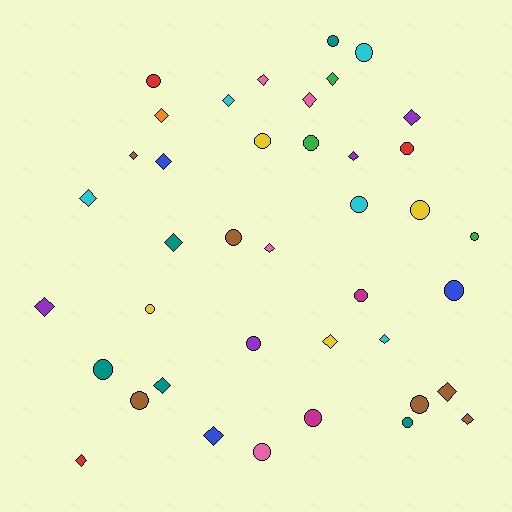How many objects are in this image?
There are 40 objects.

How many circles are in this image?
There are 20 circles.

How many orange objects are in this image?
There is 1 orange object.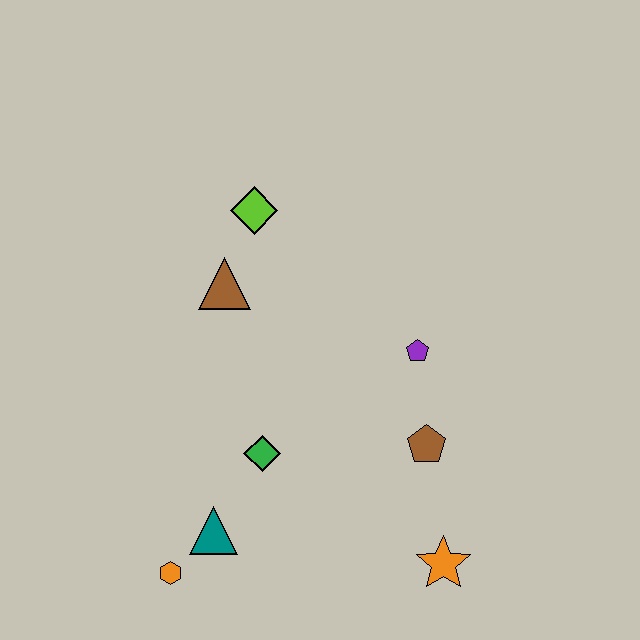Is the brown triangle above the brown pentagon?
Yes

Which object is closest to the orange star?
The brown pentagon is closest to the orange star.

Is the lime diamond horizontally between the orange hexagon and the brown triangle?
No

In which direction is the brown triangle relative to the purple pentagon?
The brown triangle is to the left of the purple pentagon.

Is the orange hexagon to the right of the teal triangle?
No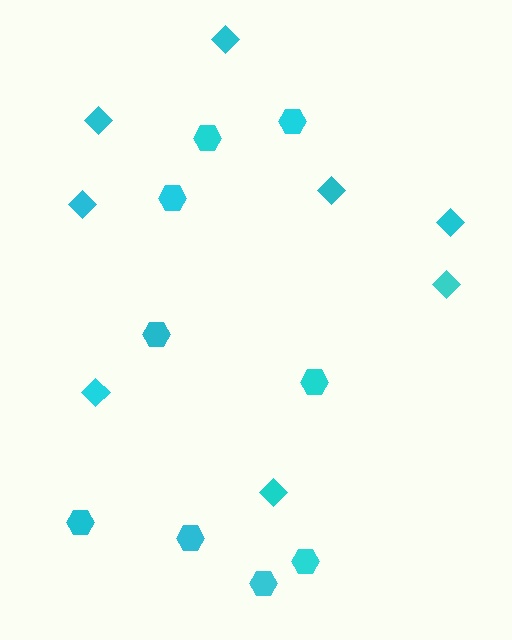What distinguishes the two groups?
There are 2 groups: one group of hexagons (9) and one group of diamonds (8).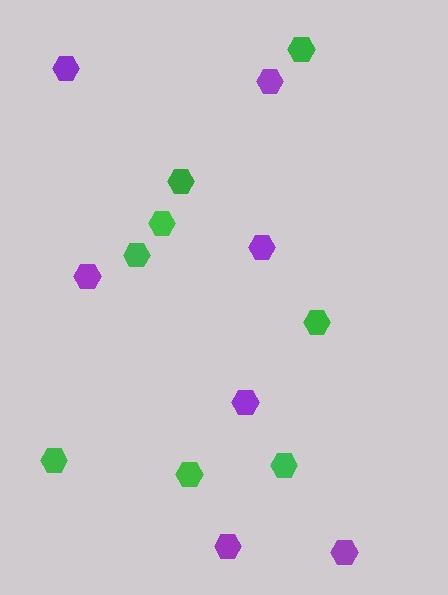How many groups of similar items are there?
There are 2 groups: one group of green hexagons (8) and one group of purple hexagons (7).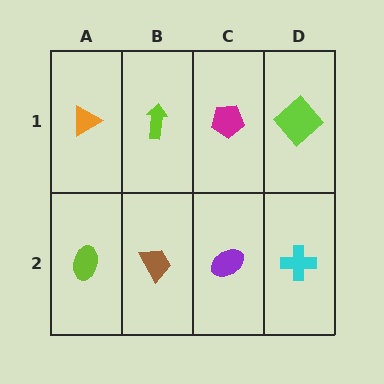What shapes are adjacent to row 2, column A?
An orange triangle (row 1, column A), a brown trapezoid (row 2, column B).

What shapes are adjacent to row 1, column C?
A purple ellipse (row 2, column C), a lime arrow (row 1, column B), a lime diamond (row 1, column D).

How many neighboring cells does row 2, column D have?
2.